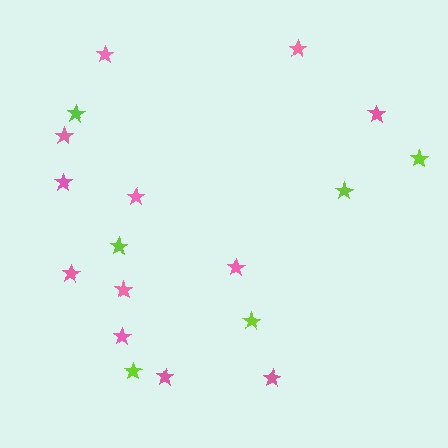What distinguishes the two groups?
There are 2 groups: one group of pink stars (12) and one group of lime stars (6).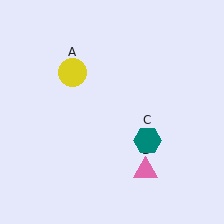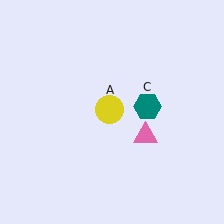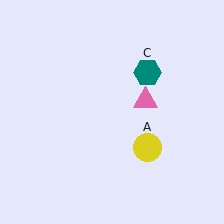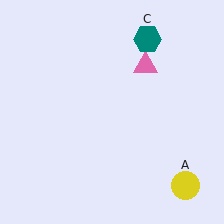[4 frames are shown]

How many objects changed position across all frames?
3 objects changed position: yellow circle (object A), pink triangle (object B), teal hexagon (object C).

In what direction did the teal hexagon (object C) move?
The teal hexagon (object C) moved up.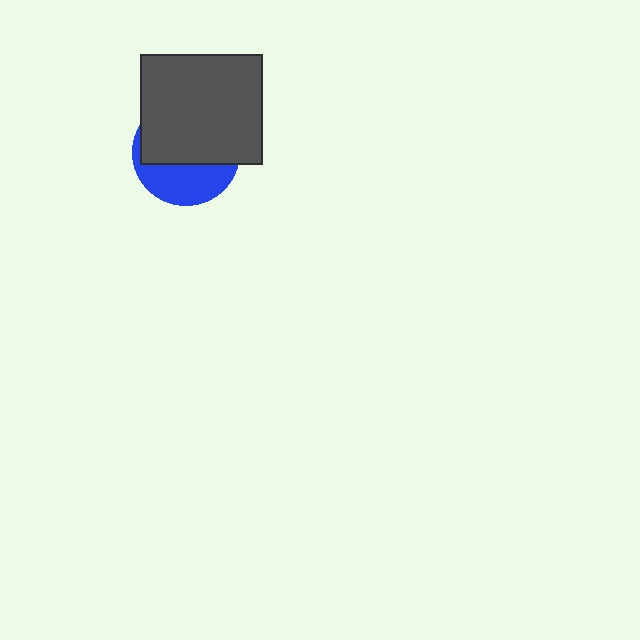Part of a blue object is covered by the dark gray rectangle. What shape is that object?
It is a circle.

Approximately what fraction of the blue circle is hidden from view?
Roughly 63% of the blue circle is hidden behind the dark gray rectangle.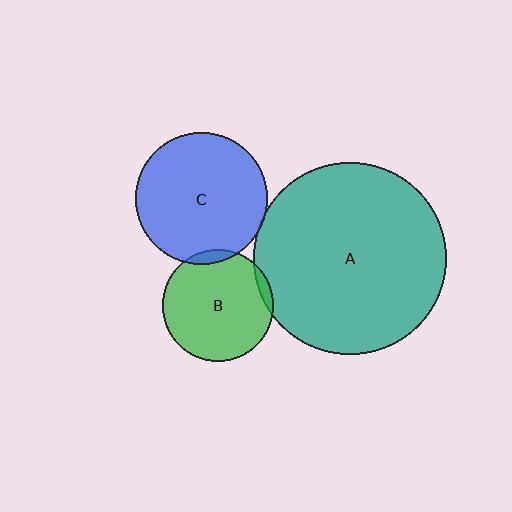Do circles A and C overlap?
Yes.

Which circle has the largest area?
Circle A (teal).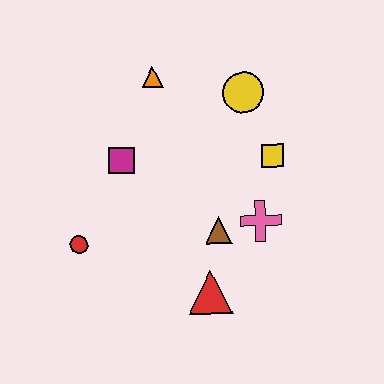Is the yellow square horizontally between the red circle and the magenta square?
No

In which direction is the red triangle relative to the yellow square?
The red triangle is below the yellow square.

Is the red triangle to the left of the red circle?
No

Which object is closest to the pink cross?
The brown triangle is closest to the pink cross.